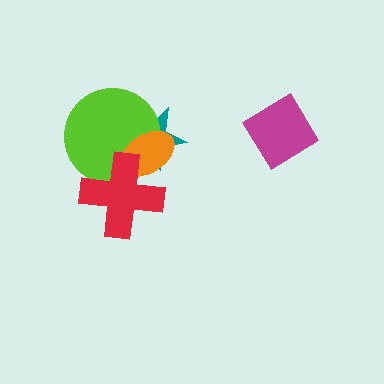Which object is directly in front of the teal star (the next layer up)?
The lime circle is directly in front of the teal star.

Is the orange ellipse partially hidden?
Yes, it is partially covered by another shape.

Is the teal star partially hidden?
Yes, it is partially covered by another shape.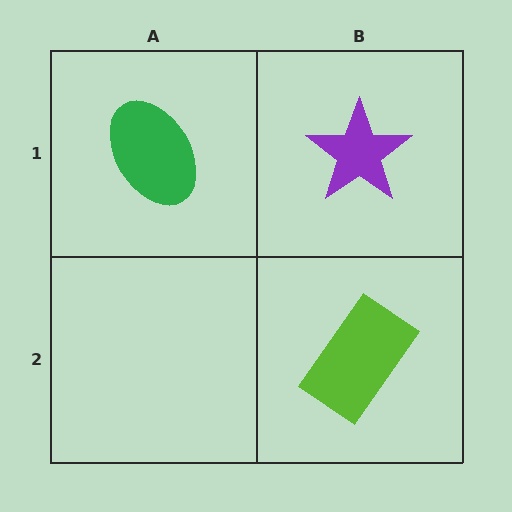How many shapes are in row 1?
2 shapes.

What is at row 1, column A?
A green ellipse.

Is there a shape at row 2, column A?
No, that cell is empty.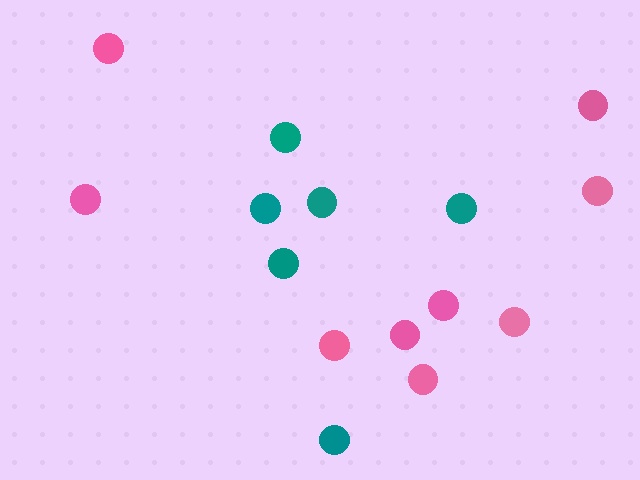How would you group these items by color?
There are 2 groups: one group of pink circles (9) and one group of teal circles (6).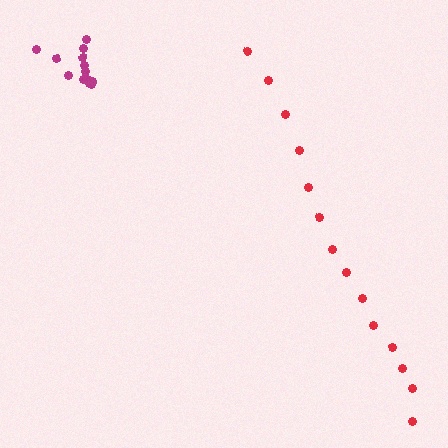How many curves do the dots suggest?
There are 2 distinct paths.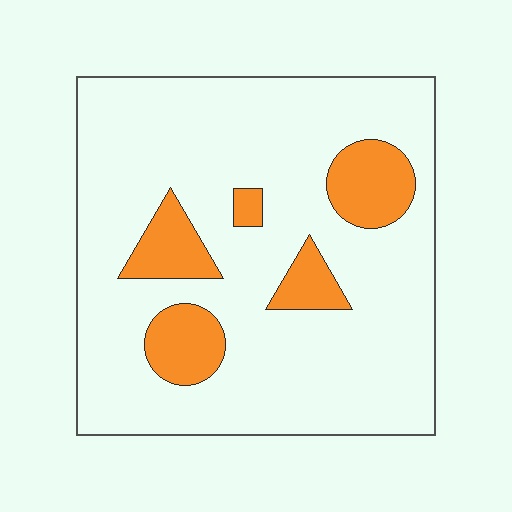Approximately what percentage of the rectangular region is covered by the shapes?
Approximately 15%.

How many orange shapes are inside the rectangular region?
5.